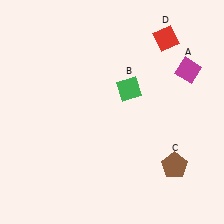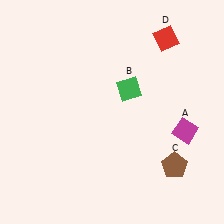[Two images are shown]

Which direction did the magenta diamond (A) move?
The magenta diamond (A) moved down.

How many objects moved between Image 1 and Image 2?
1 object moved between the two images.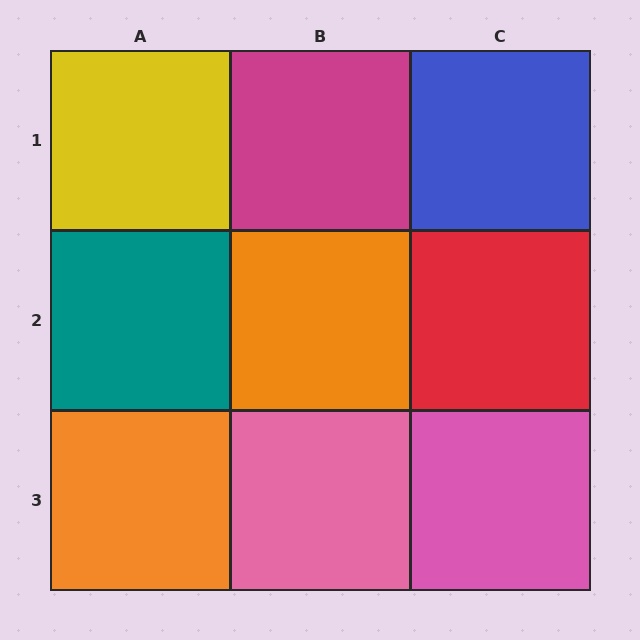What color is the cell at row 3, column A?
Orange.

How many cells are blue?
1 cell is blue.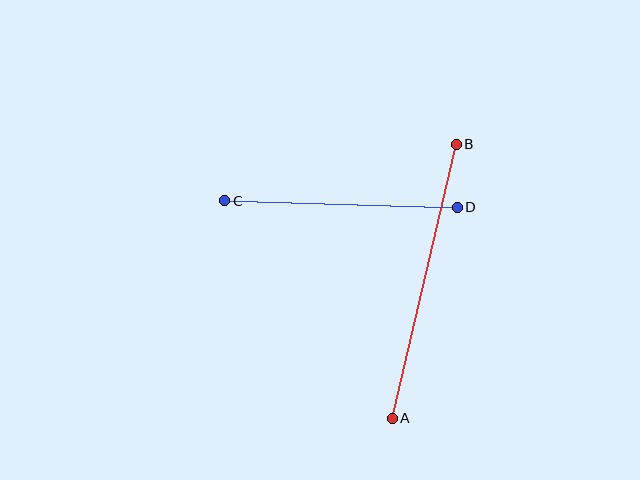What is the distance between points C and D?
The distance is approximately 233 pixels.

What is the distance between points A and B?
The distance is approximately 281 pixels.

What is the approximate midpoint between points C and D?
The midpoint is at approximately (341, 204) pixels.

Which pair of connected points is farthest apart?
Points A and B are farthest apart.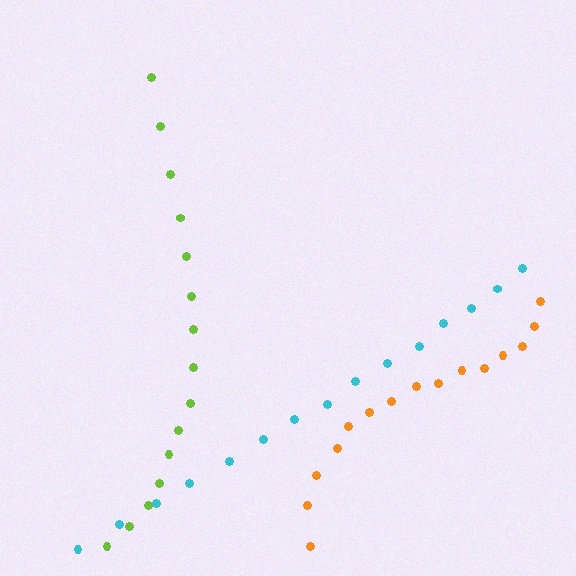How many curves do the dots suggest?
There are 3 distinct paths.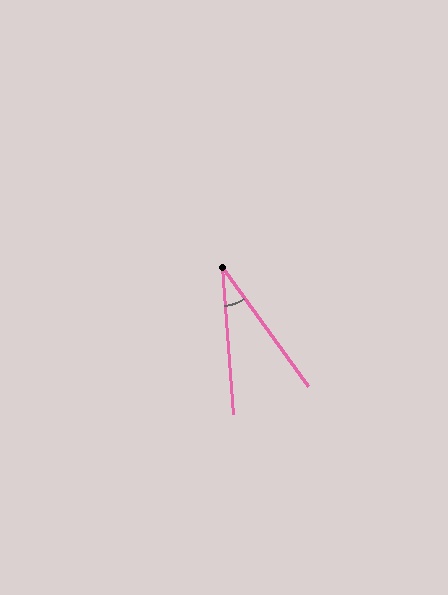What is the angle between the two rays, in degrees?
Approximately 32 degrees.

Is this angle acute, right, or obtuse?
It is acute.